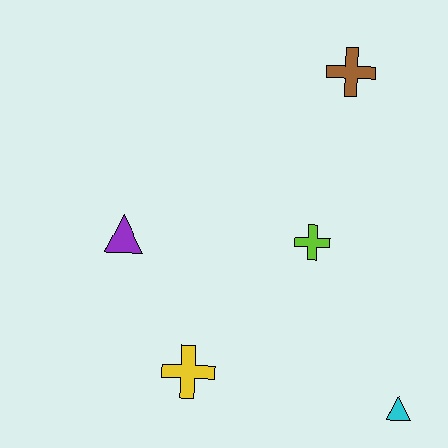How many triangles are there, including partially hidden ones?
There are 2 triangles.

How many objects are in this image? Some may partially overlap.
There are 5 objects.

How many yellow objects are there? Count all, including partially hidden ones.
There is 1 yellow object.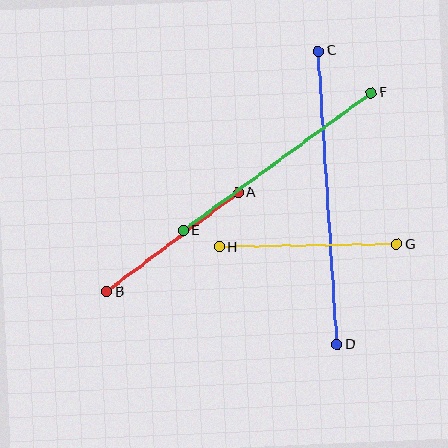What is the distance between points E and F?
The distance is approximately 233 pixels.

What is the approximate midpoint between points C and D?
The midpoint is at approximately (328, 198) pixels.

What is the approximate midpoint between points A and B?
The midpoint is at approximately (172, 242) pixels.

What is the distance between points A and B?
The distance is approximately 165 pixels.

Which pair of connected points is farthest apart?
Points C and D are farthest apart.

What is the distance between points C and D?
The distance is approximately 294 pixels.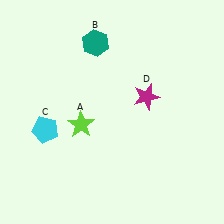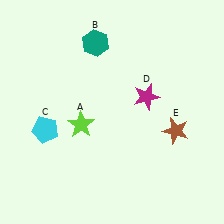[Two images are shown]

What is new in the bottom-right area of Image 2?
A brown star (E) was added in the bottom-right area of Image 2.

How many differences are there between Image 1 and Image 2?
There is 1 difference between the two images.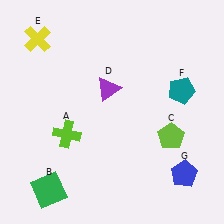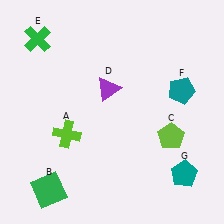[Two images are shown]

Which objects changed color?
E changed from yellow to green. G changed from blue to teal.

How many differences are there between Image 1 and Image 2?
There are 2 differences between the two images.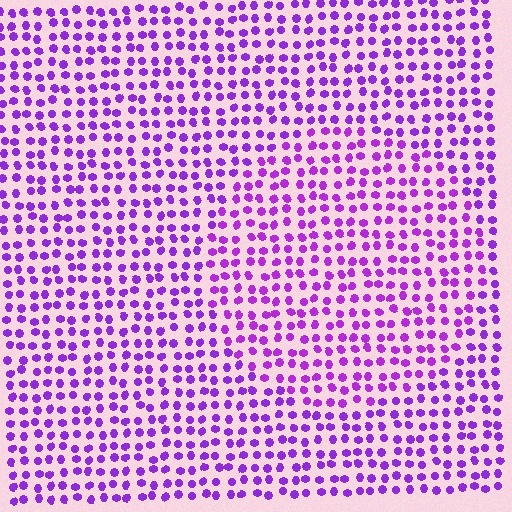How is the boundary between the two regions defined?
The boundary is defined purely by a slight shift in hue (about 13 degrees). Spacing, size, and orientation are identical on both sides.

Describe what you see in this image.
The image is filled with small purple elements in a uniform arrangement. A circle-shaped region is visible where the elements are tinted to a slightly different hue, forming a subtle color boundary.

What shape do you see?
I see a circle.